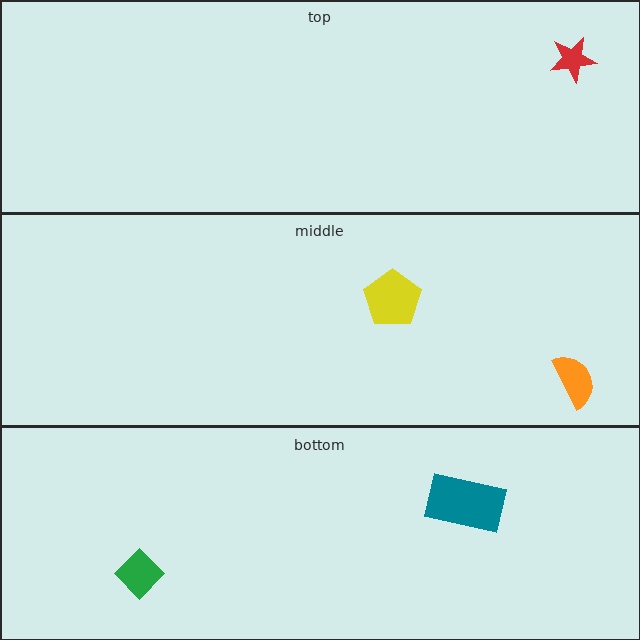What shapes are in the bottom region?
The green diamond, the teal rectangle.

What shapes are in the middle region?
The yellow pentagon, the orange semicircle.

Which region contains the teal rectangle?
The bottom region.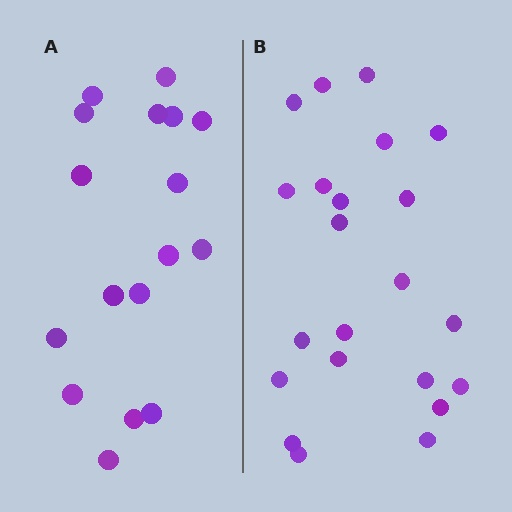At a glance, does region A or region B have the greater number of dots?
Region B (the right region) has more dots.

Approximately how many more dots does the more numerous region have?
Region B has about 5 more dots than region A.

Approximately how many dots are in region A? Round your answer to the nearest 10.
About 20 dots. (The exact count is 17, which rounds to 20.)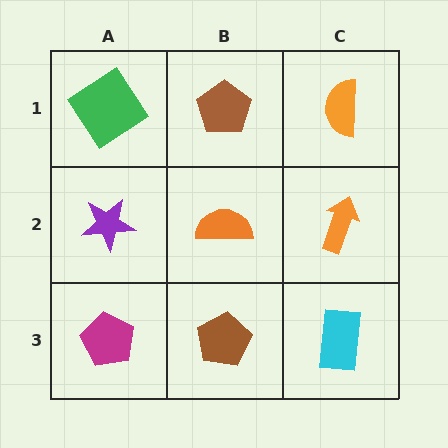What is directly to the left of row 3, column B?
A magenta pentagon.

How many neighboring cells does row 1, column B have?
3.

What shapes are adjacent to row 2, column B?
A brown pentagon (row 1, column B), a brown pentagon (row 3, column B), a purple star (row 2, column A), an orange arrow (row 2, column C).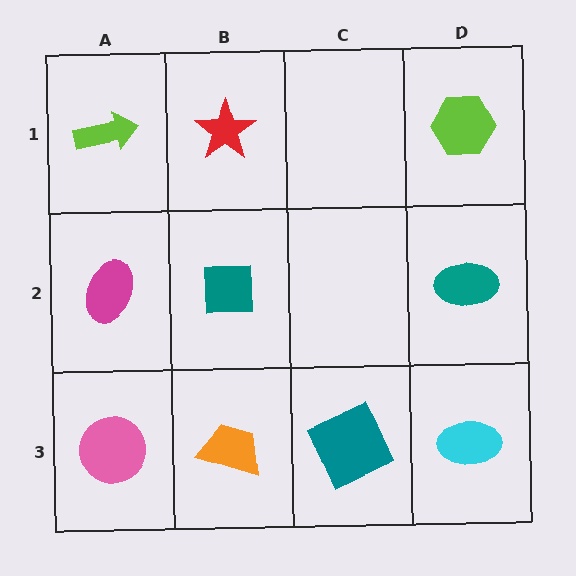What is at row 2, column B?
A teal square.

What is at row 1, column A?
A lime arrow.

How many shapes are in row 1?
3 shapes.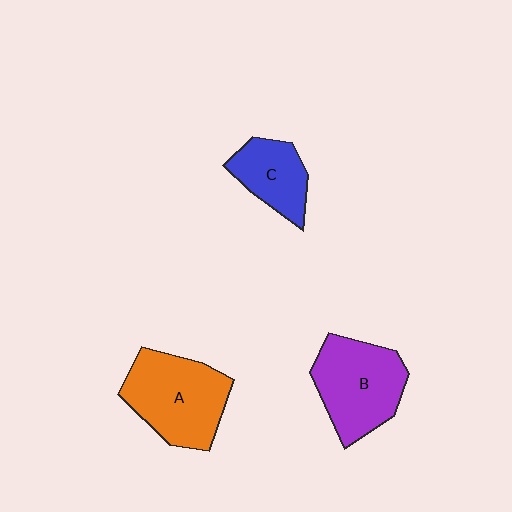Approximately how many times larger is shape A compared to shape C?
Approximately 1.7 times.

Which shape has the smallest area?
Shape C (blue).